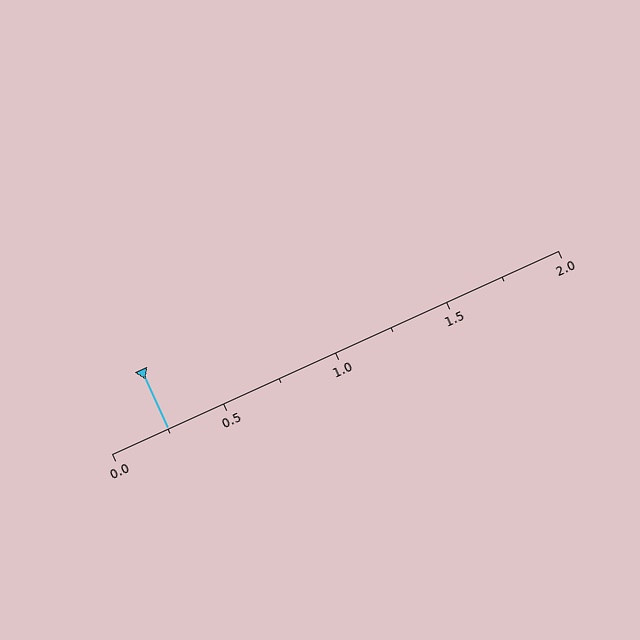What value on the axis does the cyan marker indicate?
The marker indicates approximately 0.25.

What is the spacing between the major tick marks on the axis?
The major ticks are spaced 0.5 apart.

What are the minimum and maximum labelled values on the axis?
The axis runs from 0.0 to 2.0.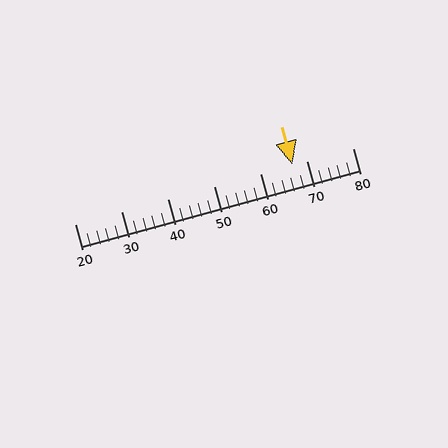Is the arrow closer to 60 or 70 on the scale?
The arrow is closer to 70.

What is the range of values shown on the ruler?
The ruler shows values from 20 to 80.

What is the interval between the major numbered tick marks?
The major tick marks are spaced 10 units apart.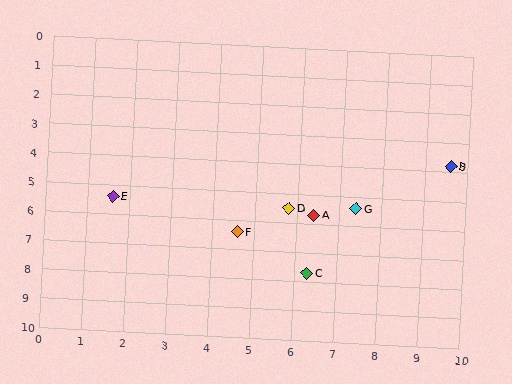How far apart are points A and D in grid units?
Points A and D are about 0.6 grid units apart.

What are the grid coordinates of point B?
Point B is at approximately (9.6, 3.8).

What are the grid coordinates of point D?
Point D is at approximately (5.8, 5.5).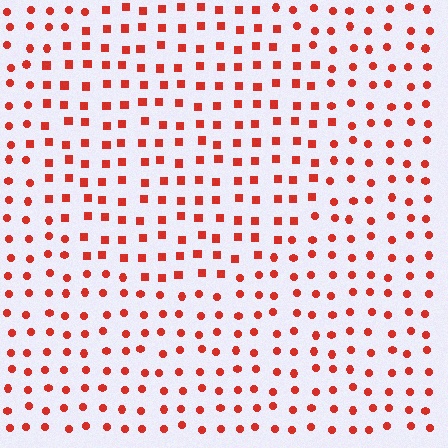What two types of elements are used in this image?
The image uses squares inside the circle region and circles outside it.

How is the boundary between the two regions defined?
The boundary is defined by a change in element shape: squares inside vs. circles outside. All elements share the same color and spacing.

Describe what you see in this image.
The image is filled with small red elements arranged in a uniform grid. A circle-shaped region contains squares, while the surrounding area contains circles. The boundary is defined purely by the change in element shape.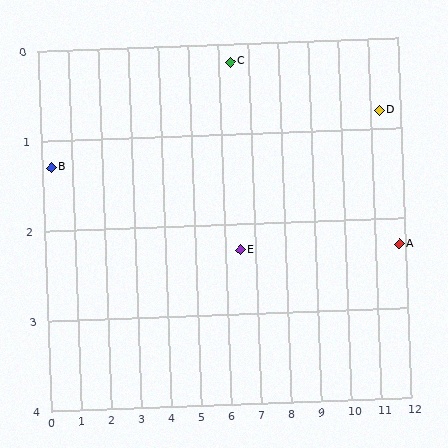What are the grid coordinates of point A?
Point A is at approximately (11.8, 2.3).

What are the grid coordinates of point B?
Point B is at approximately (0.3, 1.3).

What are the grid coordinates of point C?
Point C is at approximately (6.4, 0.2).